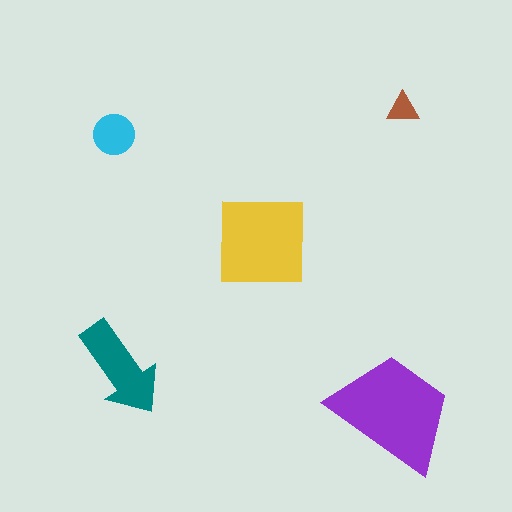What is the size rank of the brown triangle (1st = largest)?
5th.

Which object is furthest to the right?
The brown triangle is rightmost.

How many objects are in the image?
There are 5 objects in the image.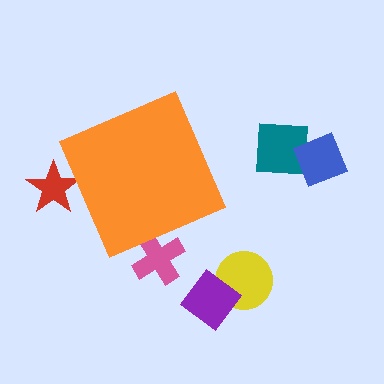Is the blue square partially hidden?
No, the blue square is fully visible.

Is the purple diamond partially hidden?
No, the purple diamond is fully visible.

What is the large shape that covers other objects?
An orange diamond.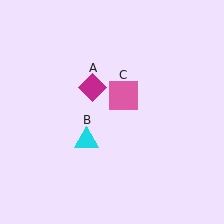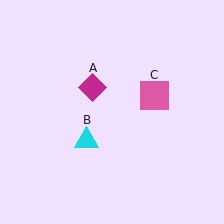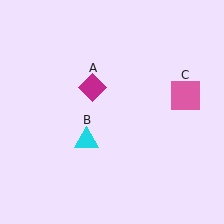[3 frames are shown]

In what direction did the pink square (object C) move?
The pink square (object C) moved right.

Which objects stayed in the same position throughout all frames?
Magenta diamond (object A) and cyan triangle (object B) remained stationary.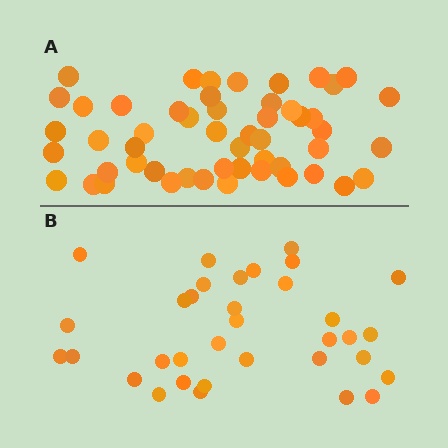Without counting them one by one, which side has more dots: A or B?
Region A (the top region) has more dots.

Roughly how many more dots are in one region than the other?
Region A has approximately 20 more dots than region B.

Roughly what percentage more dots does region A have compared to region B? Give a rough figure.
About 55% more.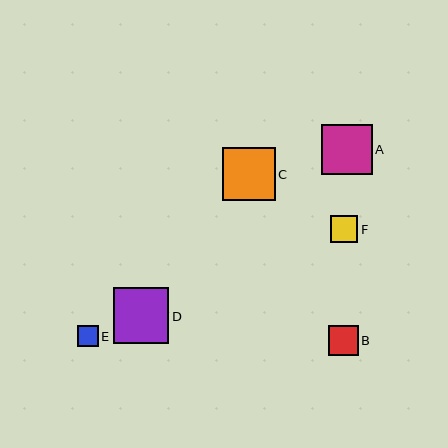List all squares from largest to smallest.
From largest to smallest: D, C, A, B, F, E.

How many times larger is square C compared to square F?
Square C is approximately 1.9 times the size of square F.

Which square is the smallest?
Square E is the smallest with a size of approximately 21 pixels.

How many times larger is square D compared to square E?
Square D is approximately 2.7 times the size of square E.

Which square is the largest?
Square D is the largest with a size of approximately 56 pixels.